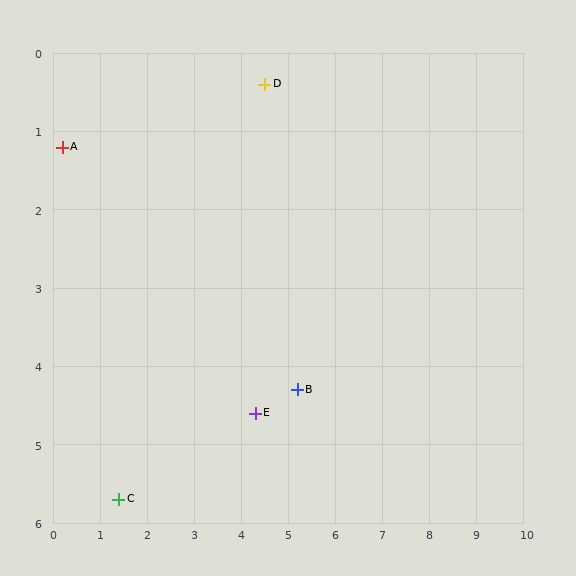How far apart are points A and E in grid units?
Points A and E are about 5.3 grid units apart.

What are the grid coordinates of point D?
Point D is at approximately (4.5, 0.4).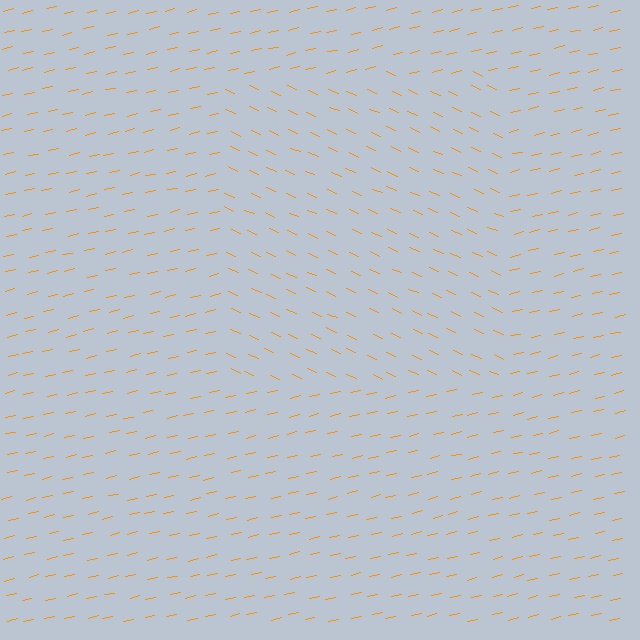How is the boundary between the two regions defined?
The boundary is defined purely by a change in line orientation (approximately 37 degrees difference). All lines are the same color and thickness.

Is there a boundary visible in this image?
Yes, there is a texture boundary formed by a change in line orientation.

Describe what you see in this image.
The image is filled with small orange line segments. A rectangle region in the image has lines oriented differently from the surrounding lines, creating a visible texture boundary.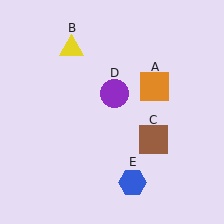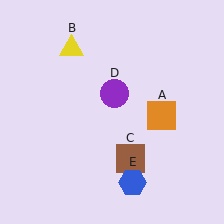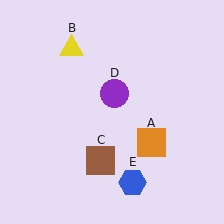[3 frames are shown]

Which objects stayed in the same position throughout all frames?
Yellow triangle (object B) and purple circle (object D) and blue hexagon (object E) remained stationary.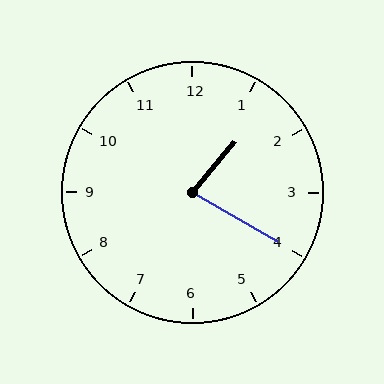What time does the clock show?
1:20.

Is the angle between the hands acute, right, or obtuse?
It is acute.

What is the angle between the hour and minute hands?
Approximately 80 degrees.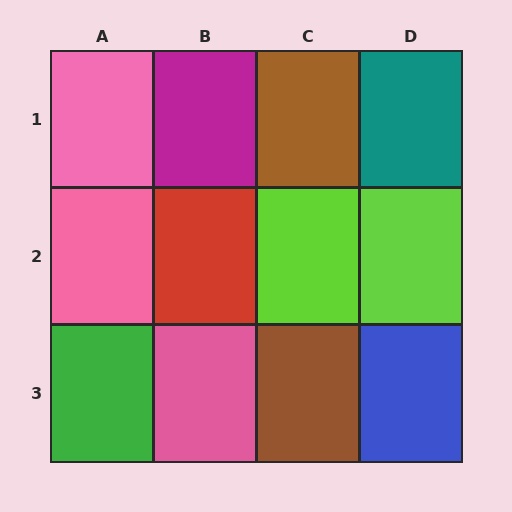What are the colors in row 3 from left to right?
Green, pink, brown, blue.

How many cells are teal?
1 cell is teal.